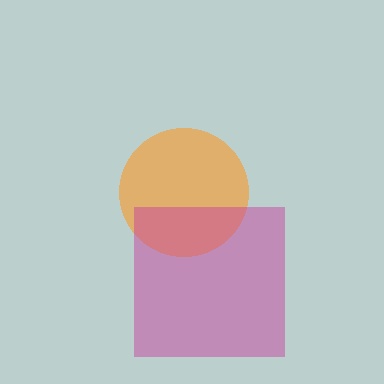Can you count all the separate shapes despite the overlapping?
Yes, there are 2 separate shapes.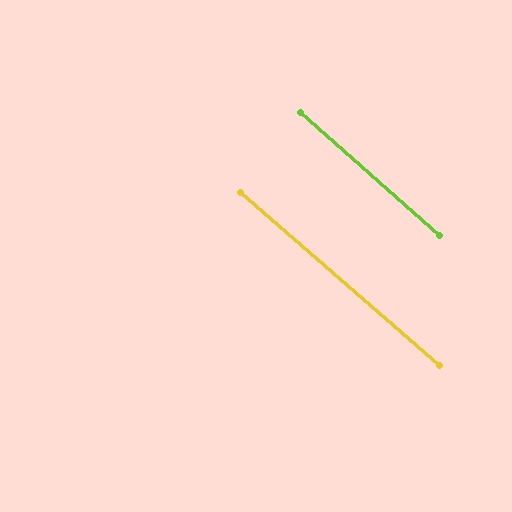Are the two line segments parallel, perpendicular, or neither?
Parallel — their directions differ by only 0.7°.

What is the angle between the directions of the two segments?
Approximately 1 degree.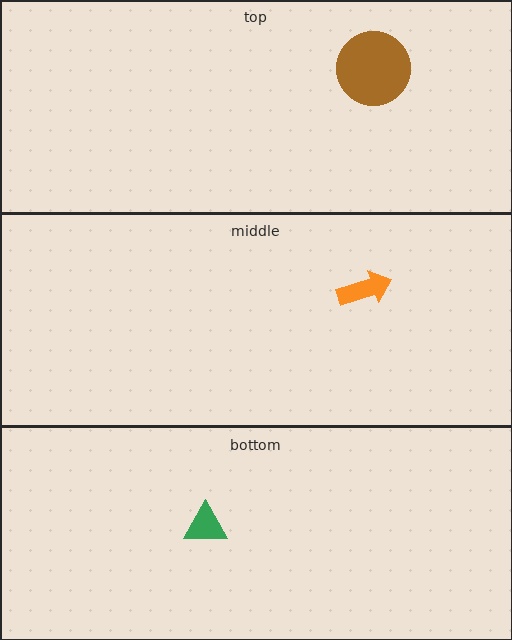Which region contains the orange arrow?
The middle region.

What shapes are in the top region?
The brown circle.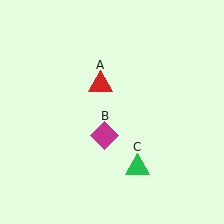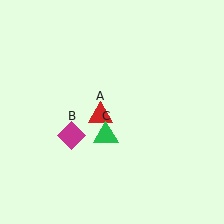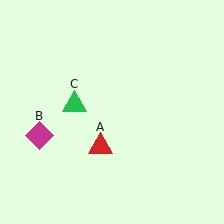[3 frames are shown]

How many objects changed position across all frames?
3 objects changed position: red triangle (object A), magenta diamond (object B), green triangle (object C).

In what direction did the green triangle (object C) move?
The green triangle (object C) moved up and to the left.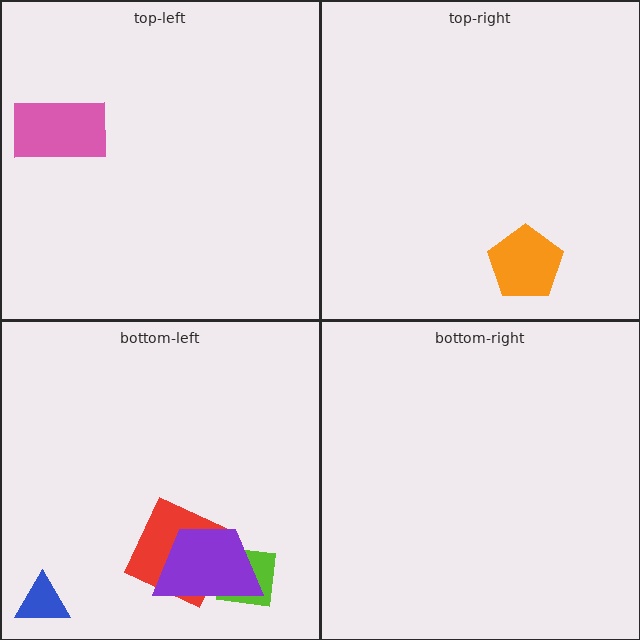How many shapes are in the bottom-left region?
4.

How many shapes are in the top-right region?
1.